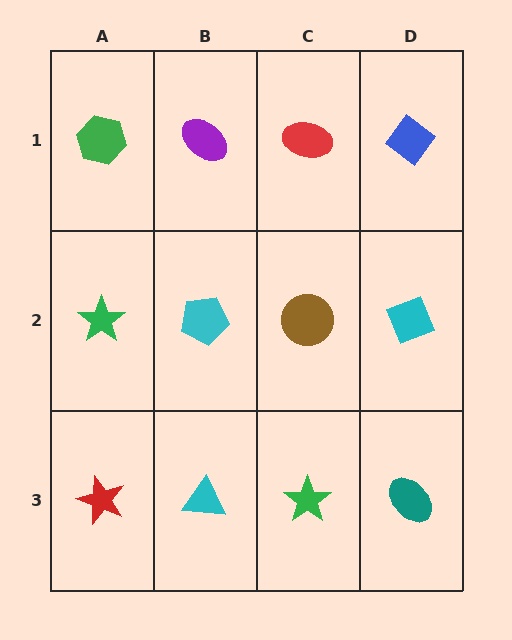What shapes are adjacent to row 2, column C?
A red ellipse (row 1, column C), a green star (row 3, column C), a cyan pentagon (row 2, column B), a cyan diamond (row 2, column D).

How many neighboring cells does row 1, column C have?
3.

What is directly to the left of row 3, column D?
A green star.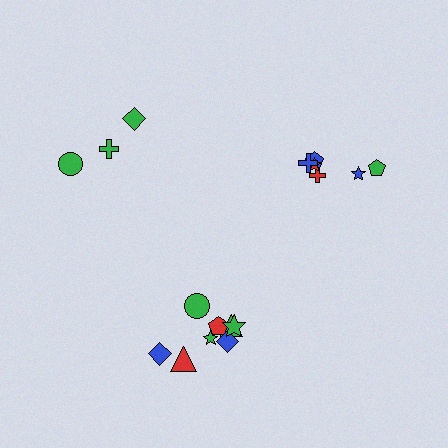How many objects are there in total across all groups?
There are 17 objects.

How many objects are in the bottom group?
There are 8 objects.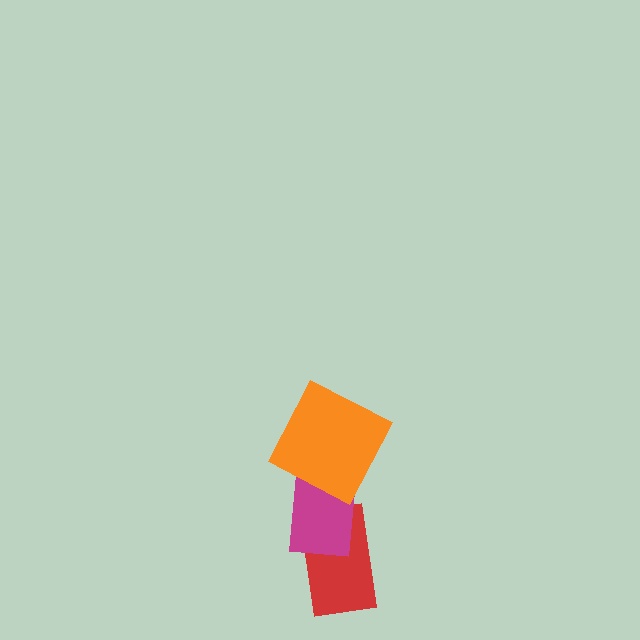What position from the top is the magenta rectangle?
The magenta rectangle is 2nd from the top.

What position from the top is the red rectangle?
The red rectangle is 3rd from the top.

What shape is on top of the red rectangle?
The magenta rectangle is on top of the red rectangle.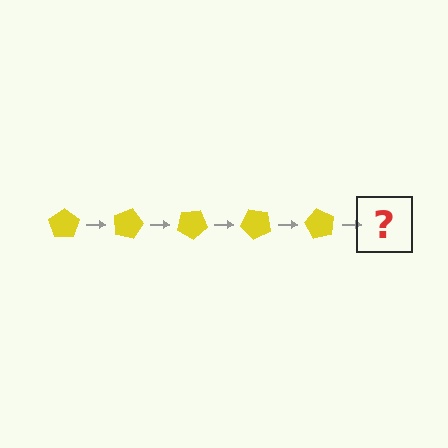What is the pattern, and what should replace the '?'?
The pattern is that the pentagon rotates 15 degrees each step. The '?' should be a yellow pentagon rotated 75 degrees.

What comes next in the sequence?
The next element should be a yellow pentagon rotated 75 degrees.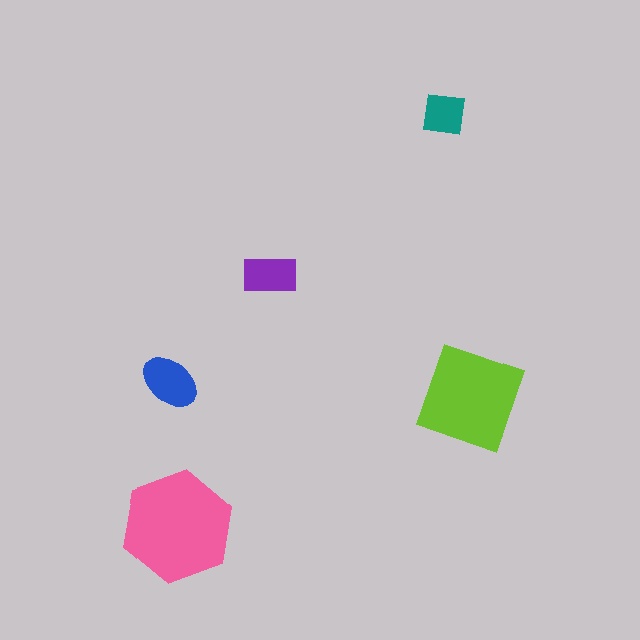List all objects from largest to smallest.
The pink hexagon, the lime square, the blue ellipse, the purple rectangle, the teal square.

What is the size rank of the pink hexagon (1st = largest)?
1st.